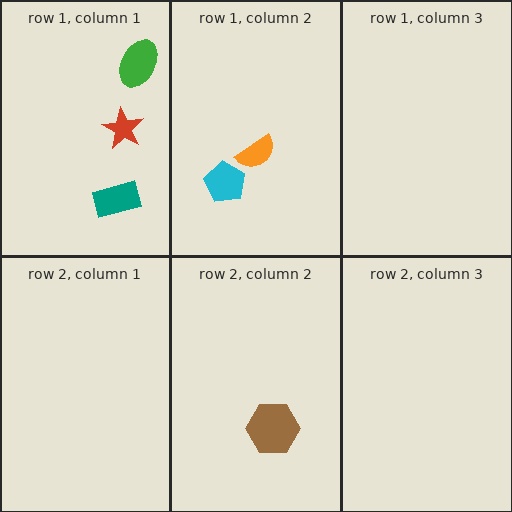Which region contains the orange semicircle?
The row 1, column 2 region.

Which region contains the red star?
The row 1, column 1 region.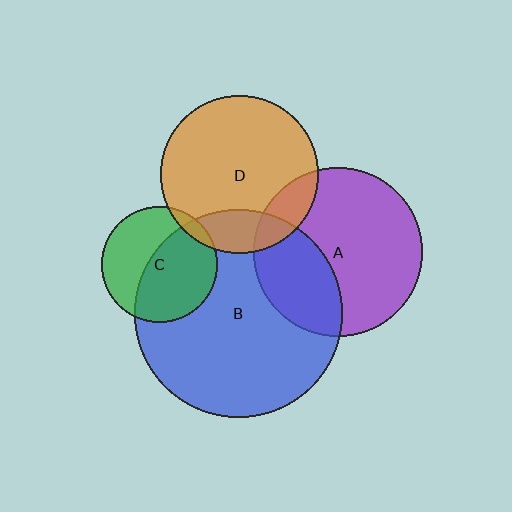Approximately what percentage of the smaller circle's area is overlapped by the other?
Approximately 30%.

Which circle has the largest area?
Circle B (blue).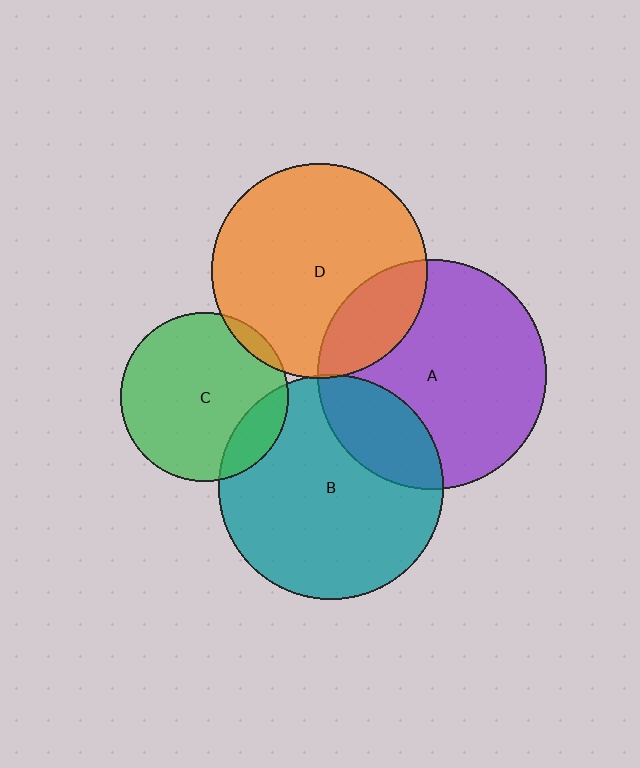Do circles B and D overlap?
Yes.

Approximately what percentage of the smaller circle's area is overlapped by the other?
Approximately 5%.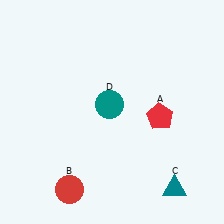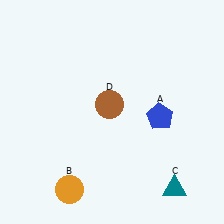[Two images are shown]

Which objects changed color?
A changed from red to blue. B changed from red to orange. D changed from teal to brown.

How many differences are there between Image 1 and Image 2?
There are 3 differences between the two images.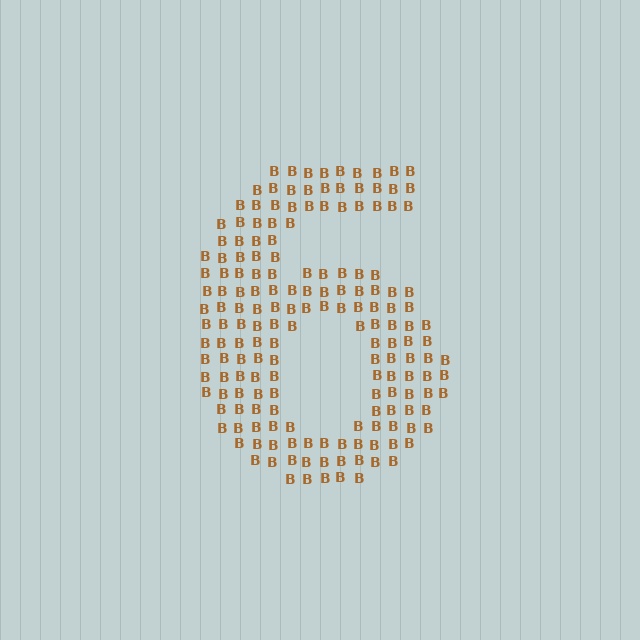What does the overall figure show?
The overall figure shows the digit 6.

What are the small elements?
The small elements are letter B's.